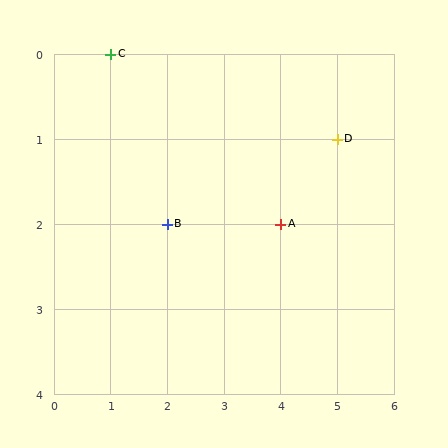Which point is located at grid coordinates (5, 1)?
Point D is at (5, 1).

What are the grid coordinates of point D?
Point D is at grid coordinates (5, 1).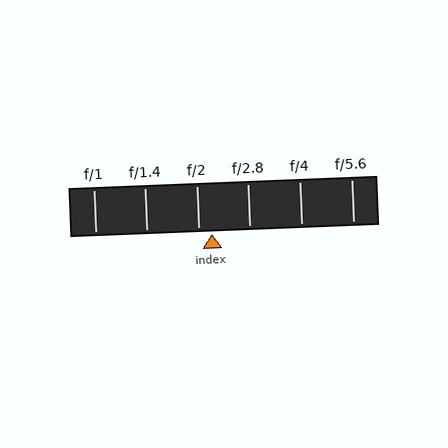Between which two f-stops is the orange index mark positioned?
The index mark is between f/2 and f/2.8.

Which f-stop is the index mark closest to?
The index mark is closest to f/2.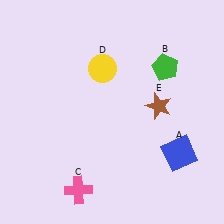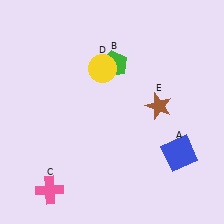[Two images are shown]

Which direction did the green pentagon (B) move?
The green pentagon (B) moved left.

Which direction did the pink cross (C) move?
The pink cross (C) moved left.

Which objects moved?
The objects that moved are: the green pentagon (B), the pink cross (C).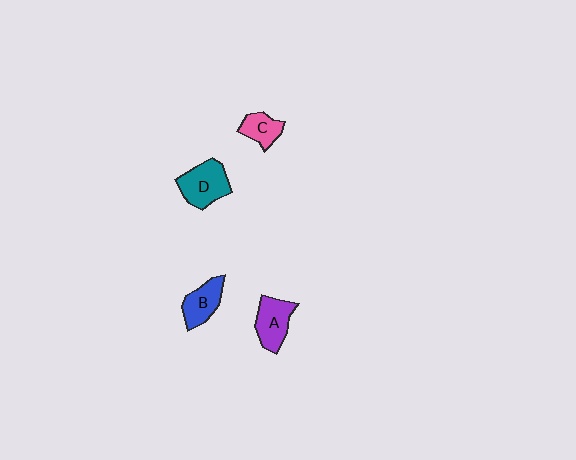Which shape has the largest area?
Shape D (teal).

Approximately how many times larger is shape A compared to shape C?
Approximately 1.4 times.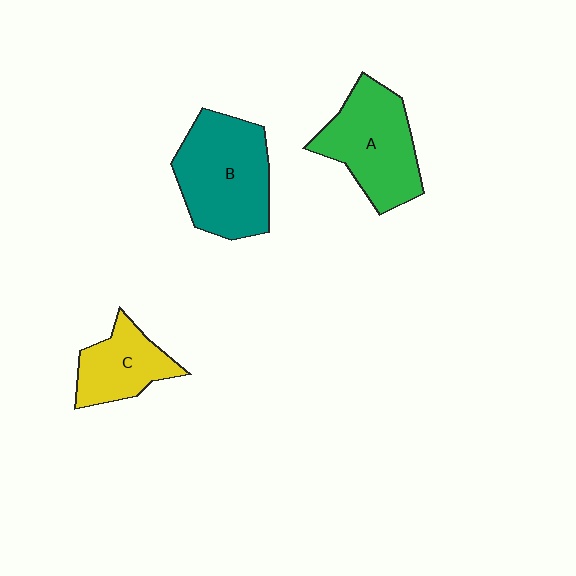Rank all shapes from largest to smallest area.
From largest to smallest: B (teal), A (green), C (yellow).